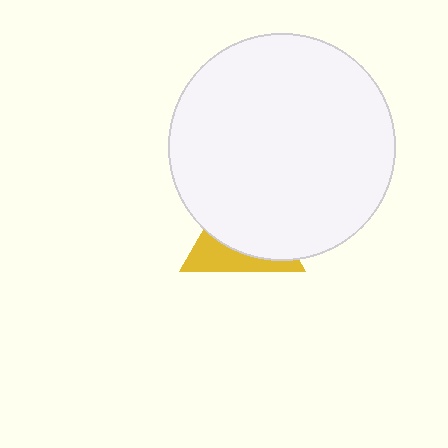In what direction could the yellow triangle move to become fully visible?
The yellow triangle could move down. That would shift it out from behind the white circle entirely.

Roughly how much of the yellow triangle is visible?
A small part of it is visible (roughly 33%).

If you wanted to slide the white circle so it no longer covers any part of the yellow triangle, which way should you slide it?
Slide it up — that is the most direct way to separate the two shapes.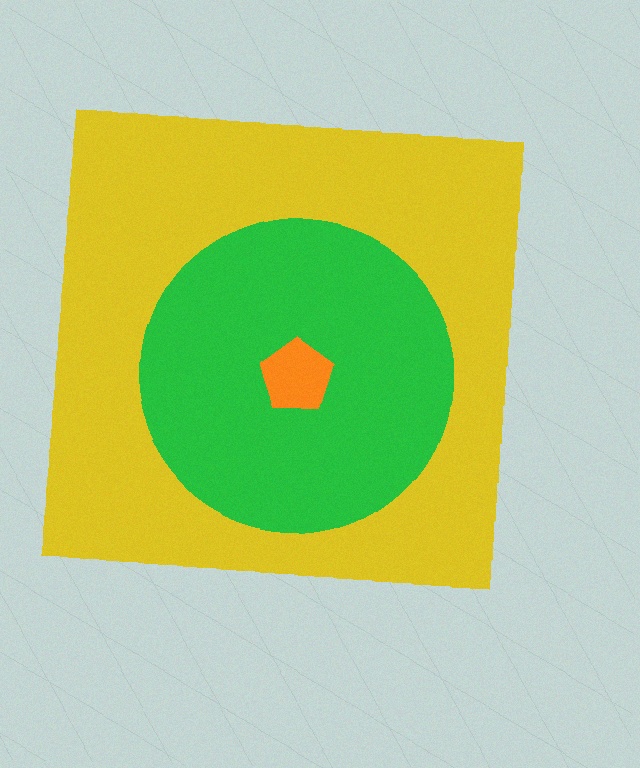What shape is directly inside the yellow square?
The green circle.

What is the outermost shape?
The yellow square.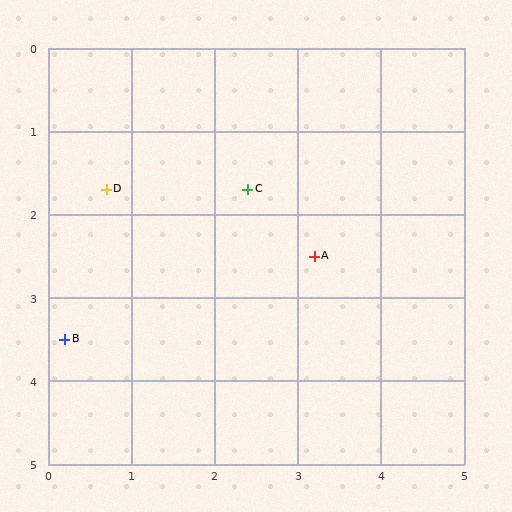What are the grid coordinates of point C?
Point C is at approximately (2.4, 1.7).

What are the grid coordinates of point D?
Point D is at approximately (0.7, 1.7).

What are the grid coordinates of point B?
Point B is at approximately (0.2, 3.5).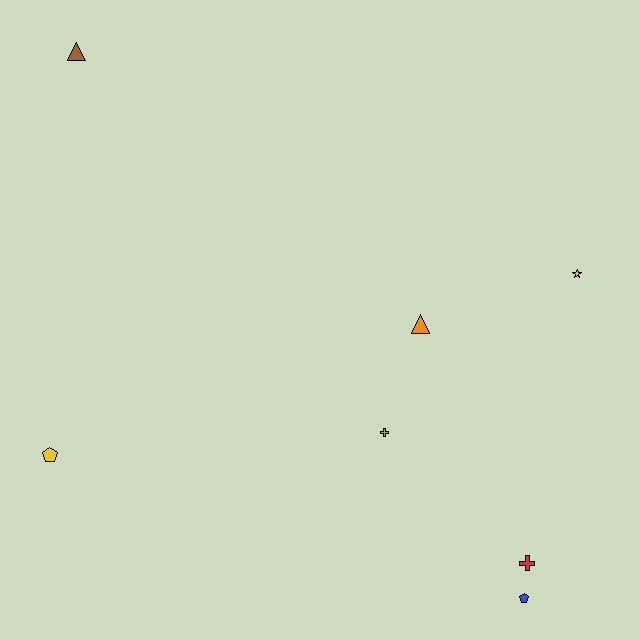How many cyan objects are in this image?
There are no cyan objects.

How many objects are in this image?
There are 7 objects.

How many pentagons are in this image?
There are 2 pentagons.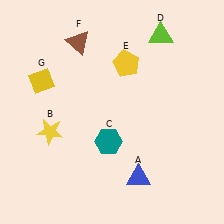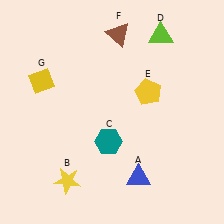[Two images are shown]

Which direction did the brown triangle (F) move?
The brown triangle (F) moved right.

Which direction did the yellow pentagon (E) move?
The yellow pentagon (E) moved down.